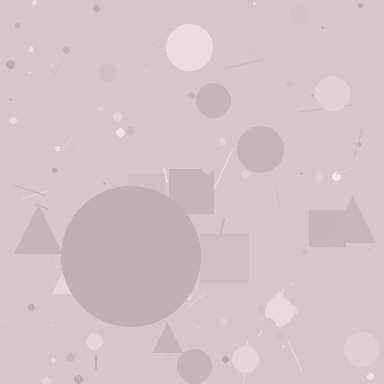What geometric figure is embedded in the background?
A circle is embedded in the background.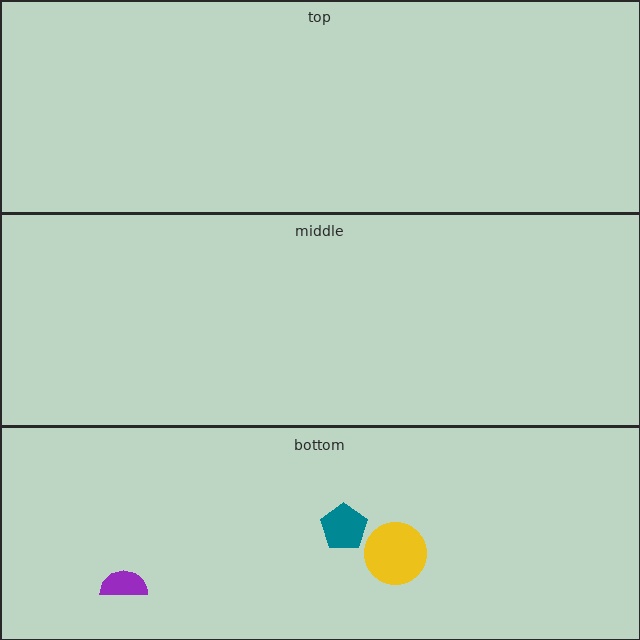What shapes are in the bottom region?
The yellow circle, the purple semicircle, the teal pentagon.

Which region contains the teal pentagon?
The bottom region.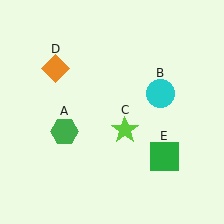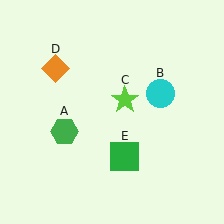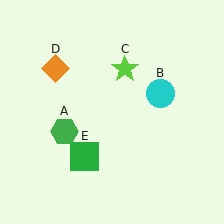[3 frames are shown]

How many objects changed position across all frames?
2 objects changed position: lime star (object C), green square (object E).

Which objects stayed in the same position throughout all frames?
Green hexagon (object A) and cyan circle (object B) and orange diamond (object D) remained stationary.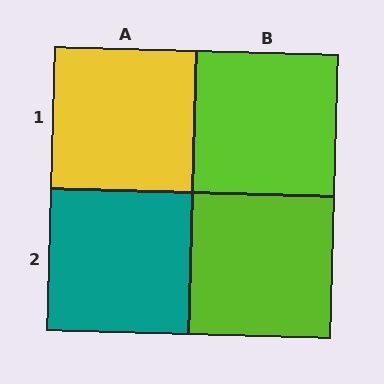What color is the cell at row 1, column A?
Yellow.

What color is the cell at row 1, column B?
Lime.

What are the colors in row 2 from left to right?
Teal, lime.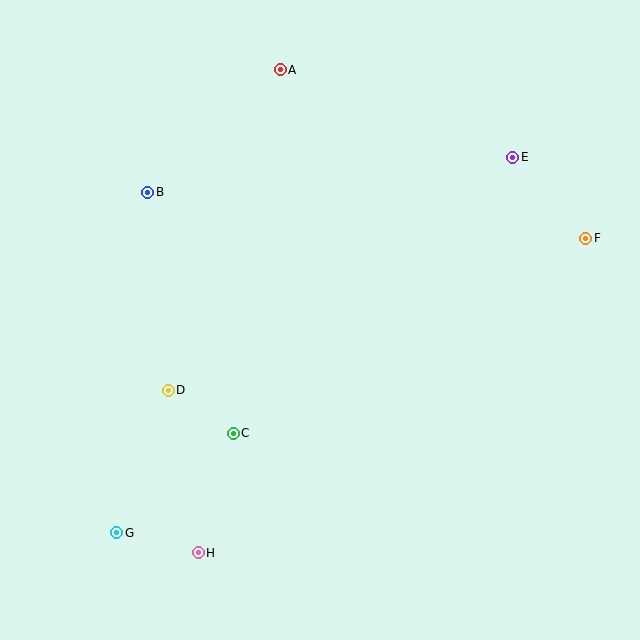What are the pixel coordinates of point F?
Point F is at (586, 238).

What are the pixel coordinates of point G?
Point G is at (117, 533).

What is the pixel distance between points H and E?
The distance between H and E is 505 pixels.